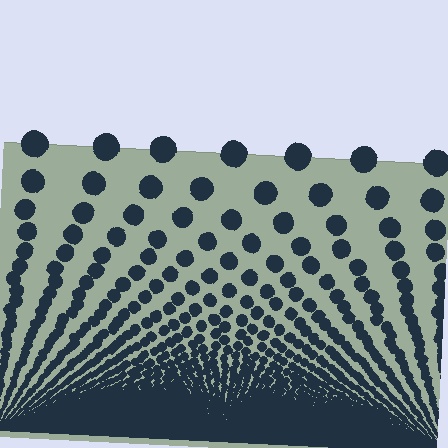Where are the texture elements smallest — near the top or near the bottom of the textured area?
Near the bottom.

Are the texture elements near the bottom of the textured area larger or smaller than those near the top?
Smaller. The gradient is inverted — elements near the bottom are smaller and denser.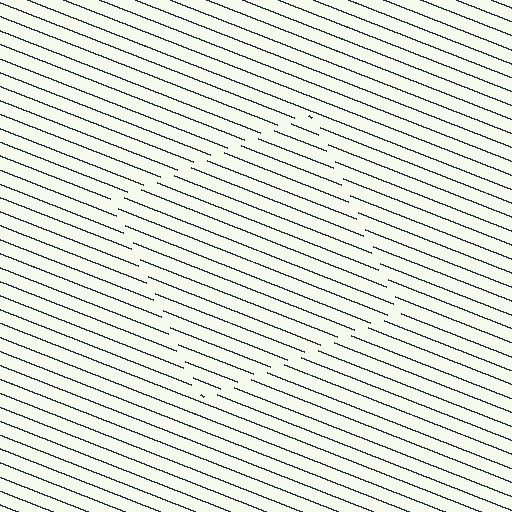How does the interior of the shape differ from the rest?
The interior of the shape contains the same grating, shifted by half a period — the contour is defined by the phase discontinuity where line-ends from the inner and outer gratings abut.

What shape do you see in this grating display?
An illusory square. The interior of the shape contains the same grating, shifted by half a period — the contour is defined by the phase discontinuity where line-ends from the inner and outer gratings abut.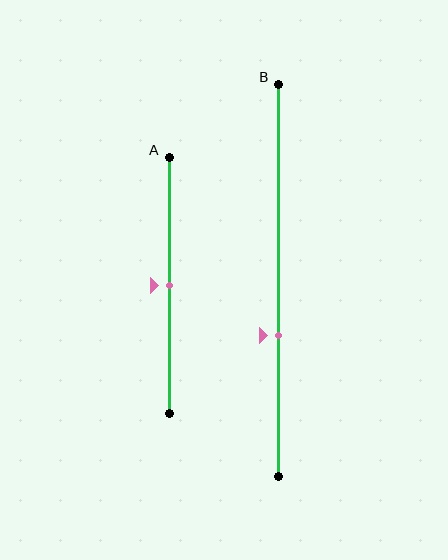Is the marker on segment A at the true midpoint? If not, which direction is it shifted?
Yes, the marker on segment A is at the true midpoint.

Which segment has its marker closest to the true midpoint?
Segment A has its marker closest to the true midpoint.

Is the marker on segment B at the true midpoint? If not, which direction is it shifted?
No, the marker on segment B is shifted downward by about 14% of the segment length.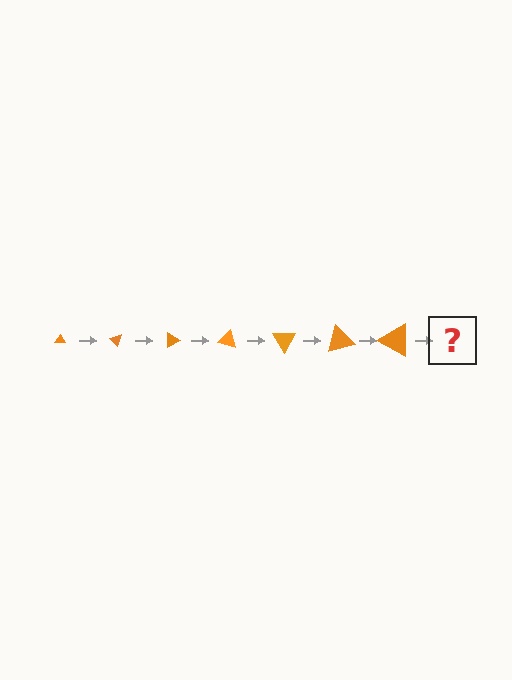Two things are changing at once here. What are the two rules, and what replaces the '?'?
The two rules are that the triangle grows larger each step and it rotates 45 degrees each step. The '?' should be a triangle, larger than the previous one and rotated 315 degrees from the start.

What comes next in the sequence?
The next element should be a triangle, larger than the previous one and rotated 315 degrees from the start.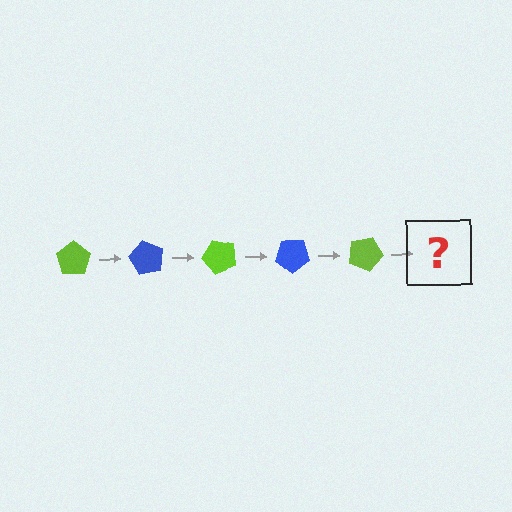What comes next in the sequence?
The next element should be a blue pentagon, rotated 300 degrees from the start.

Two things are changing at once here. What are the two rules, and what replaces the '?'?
The two rules are that it rotates 60 degrees each step and the color cycles through lime and blue. The '?' should be a blue pentagon, rotated 300 degrees from the start.